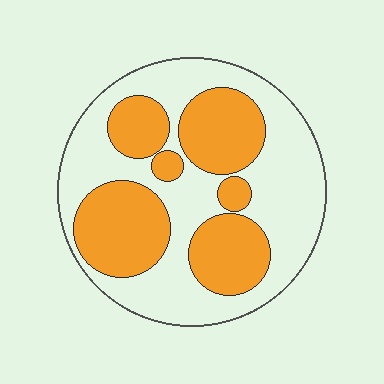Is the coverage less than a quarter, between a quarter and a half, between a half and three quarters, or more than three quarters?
Between a quarter and a half.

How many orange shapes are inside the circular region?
6.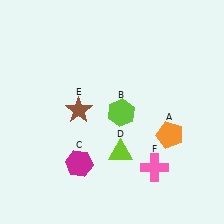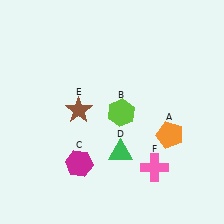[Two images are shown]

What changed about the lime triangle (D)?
In Image 1, D is lime. In Image 2, it changed to green.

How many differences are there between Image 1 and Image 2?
There is 1 difference between the two images.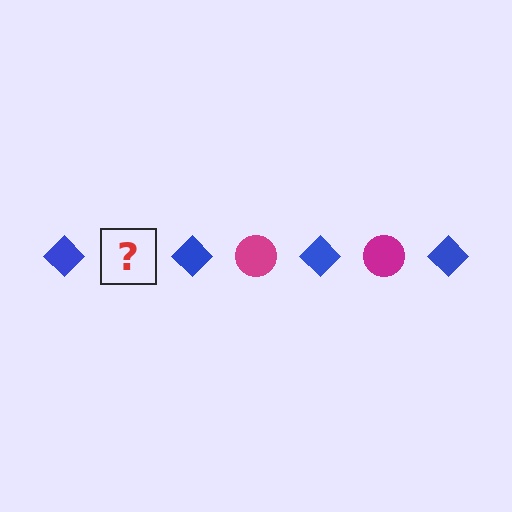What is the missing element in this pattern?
The missing element is a magenta circle.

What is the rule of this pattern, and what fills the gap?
The rule is that the pattern alternates between blue diamond and magenta circle. The gap should be filled with a magenta circle.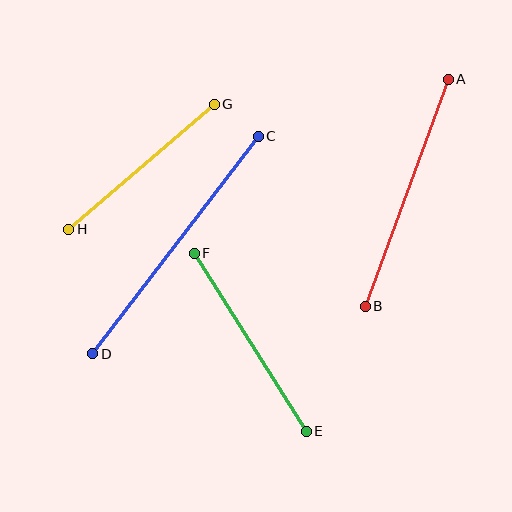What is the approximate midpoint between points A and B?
The midpoint is at approximately (407, 193) pixels.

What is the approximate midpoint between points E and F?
The midpoint is at approximately (250, 342) pixels.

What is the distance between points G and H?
The distance is approximately 192 pixels.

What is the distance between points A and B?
The distance is approximately 242 pixels.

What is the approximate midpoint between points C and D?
The midpoint is at approximately (175, 245) pixels.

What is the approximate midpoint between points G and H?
The midpoint is at approximately (141, 167) pixels.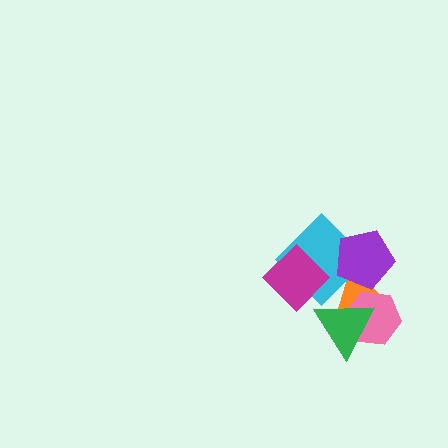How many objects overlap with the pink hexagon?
2 objects overlap with the pink hexagon.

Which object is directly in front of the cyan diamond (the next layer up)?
The purple pentagon is directly in front of the cyan diamond.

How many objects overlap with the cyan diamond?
4 objects overlap with the cyan diamond.